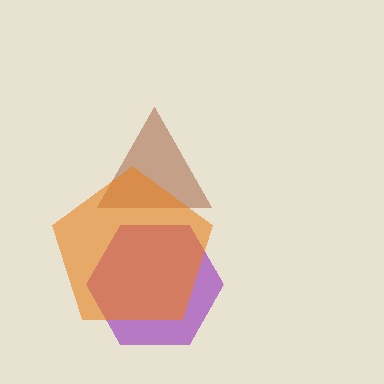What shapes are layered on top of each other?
The layered shapes are: a brown triangle, a purple hexagon, an orange pentagon.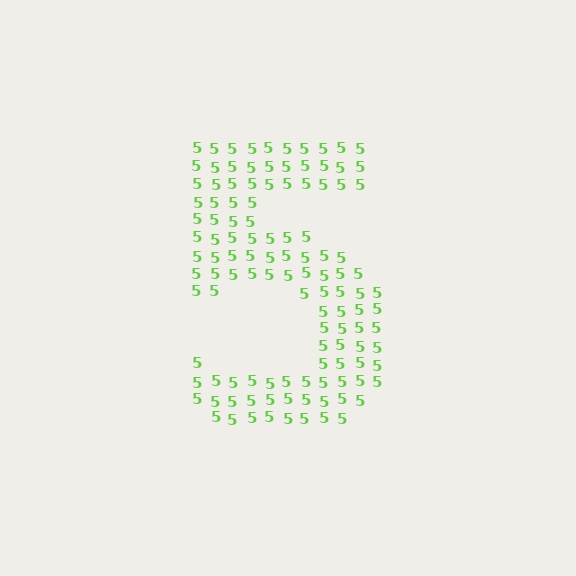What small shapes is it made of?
It is made of small digit 5's.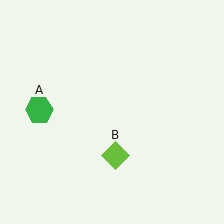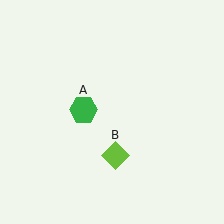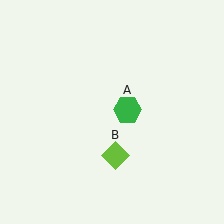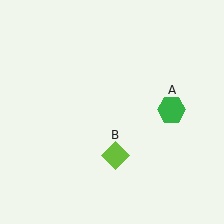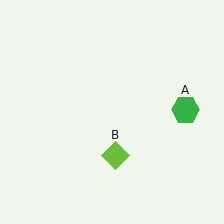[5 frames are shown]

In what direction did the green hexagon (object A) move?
The green hexagon (object A) moved right.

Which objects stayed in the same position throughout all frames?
Lime diamond (object B) remained stationary.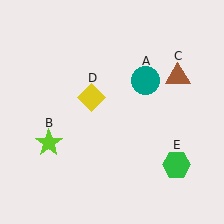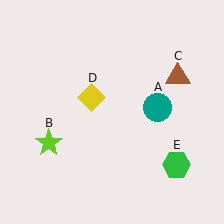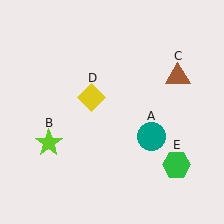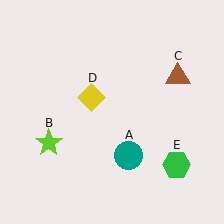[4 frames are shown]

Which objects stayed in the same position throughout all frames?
Lime star (object B) and brown triangle (object C) and yellow diamond (object D) and green hexagon (object E) remained stationary.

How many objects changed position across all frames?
1 object changed position: teal circle (object A).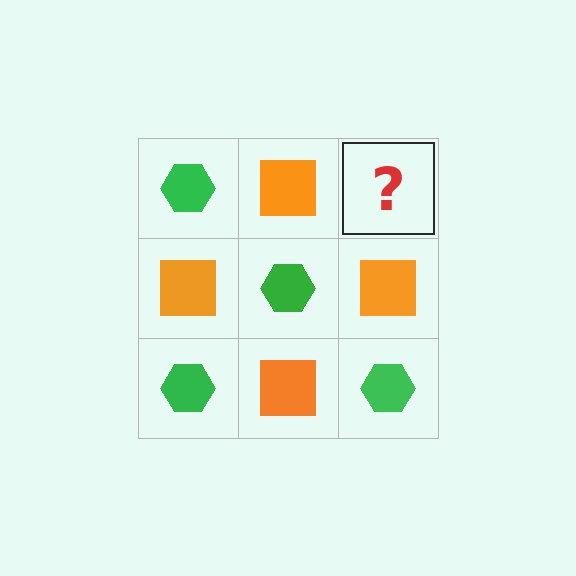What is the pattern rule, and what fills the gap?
The rule is that it alternates green hexagon and orange square in a checkerboard pattern. The gap should be filled with a green hexagon.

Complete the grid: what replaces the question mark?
The question mark should be replaced with a green hexagon.